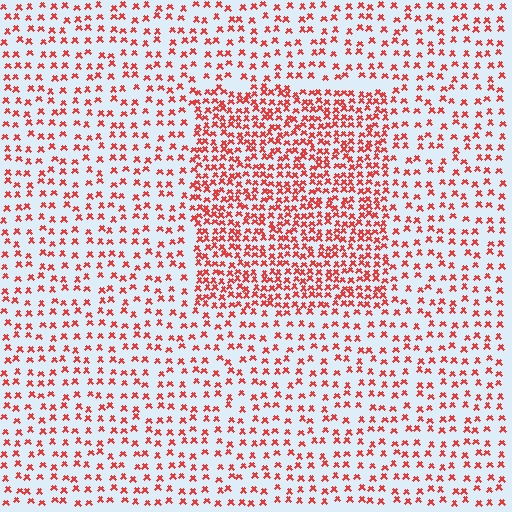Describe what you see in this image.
The image contains small red elements arranged at two different densities. A rectangle-shaped region is visible where the elements are more densely packed than the surrounding area.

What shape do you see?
I see a rectangle.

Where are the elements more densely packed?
The elements are more densely packed inside the rectangle boundary.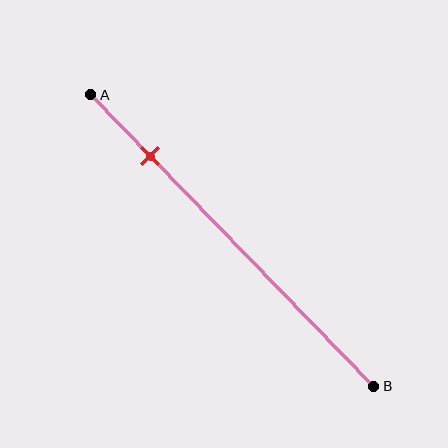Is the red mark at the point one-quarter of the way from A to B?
No, the mark is at about 20% from A, not at the 25% one-quarter point.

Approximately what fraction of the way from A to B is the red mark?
The red mark is approximately 20% of the way from A to B.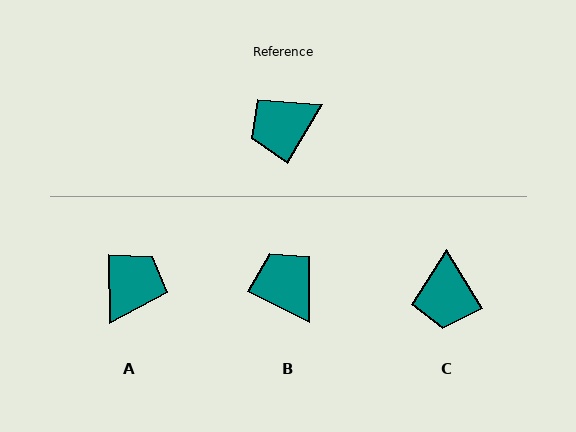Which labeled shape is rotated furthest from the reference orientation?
A, about 148 degrees away.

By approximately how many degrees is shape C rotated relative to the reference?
Approximately 62 degrees counter-clockwise.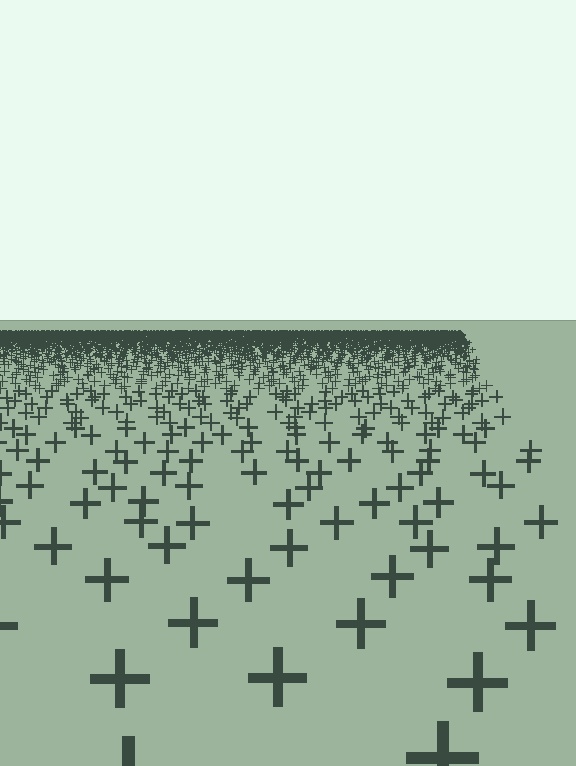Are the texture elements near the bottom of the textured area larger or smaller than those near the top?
Larger. Near the bottom, elements are closer to the viewer and appear at a bigger on-screen size.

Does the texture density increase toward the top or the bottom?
Density increases toward the top.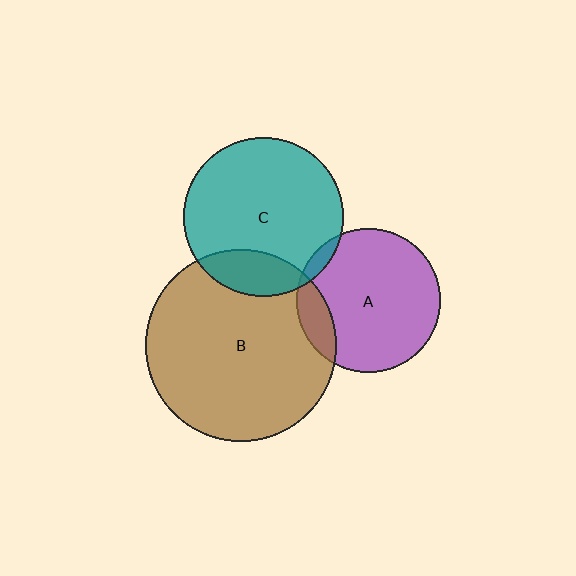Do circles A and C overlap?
Yes.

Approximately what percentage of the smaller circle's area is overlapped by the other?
Approximately 5%.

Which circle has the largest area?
Circle B (brown).